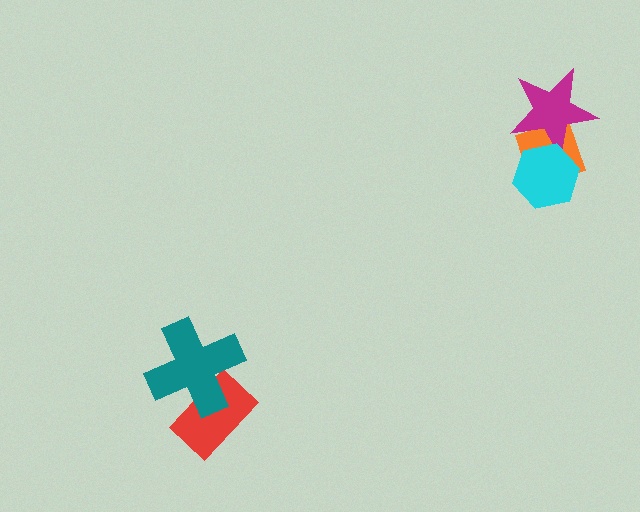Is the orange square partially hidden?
Yes, it is partially covered by another shape.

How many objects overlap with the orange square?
2 objects overlap with the orange square.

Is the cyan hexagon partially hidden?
No, no other shape covers it.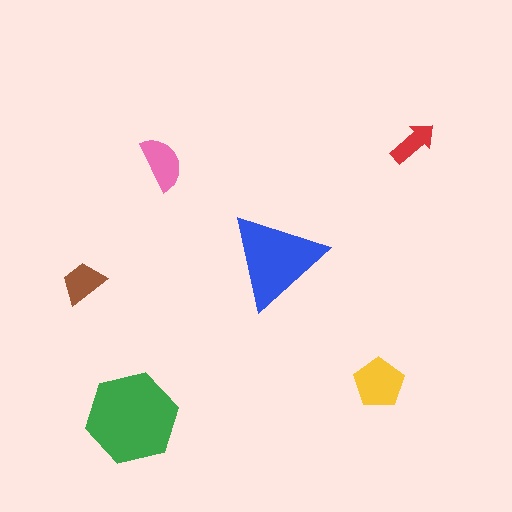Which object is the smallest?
The red arrow.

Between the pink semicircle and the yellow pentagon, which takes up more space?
The yellow pentagon.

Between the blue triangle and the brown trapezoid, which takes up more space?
The blue triangle.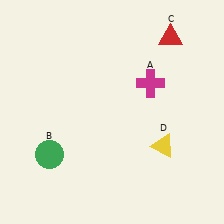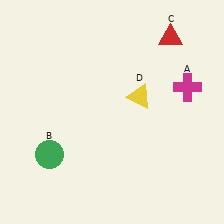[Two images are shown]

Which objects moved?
The objects that moved are: the magenta cross (A), the yellow triangle (D).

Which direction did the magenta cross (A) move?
The magenta cross (A) moved right.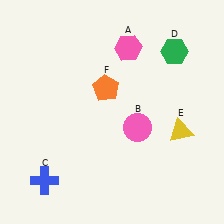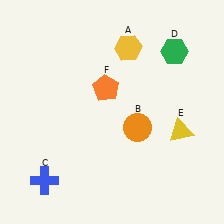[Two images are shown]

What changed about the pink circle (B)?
In Image 1, B is pink. In Image 2, it changed to orange.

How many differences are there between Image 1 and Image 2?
There are 2 differences between the two images.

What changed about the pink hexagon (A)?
In Image 1, A is pink. In Image 2, it changed to yellow.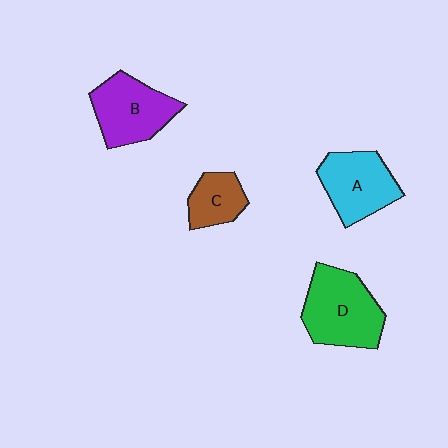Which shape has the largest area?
Shape D (green).